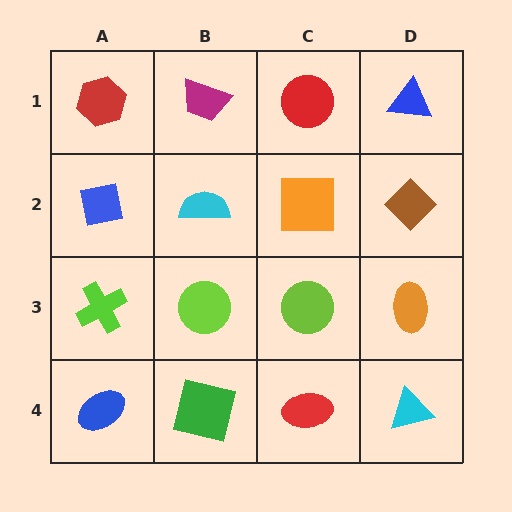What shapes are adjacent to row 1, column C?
An orange square (row 2, column C), a magenta trapezoid (row 1, column B), a blue triangle (row 1, column D).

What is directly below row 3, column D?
A cyan triangle.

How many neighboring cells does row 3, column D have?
3.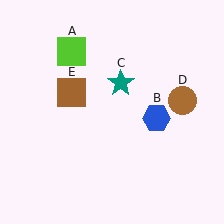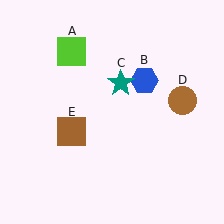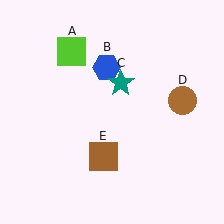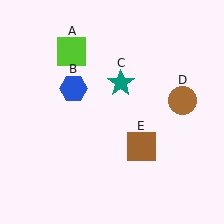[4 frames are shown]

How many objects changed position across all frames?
2 objects changed position: blue hexagon (object B), brown square (object E).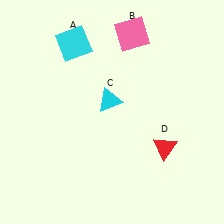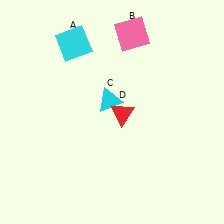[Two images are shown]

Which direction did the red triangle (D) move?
The red triangle (D) moved left.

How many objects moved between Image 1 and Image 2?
1 object moved between the two images.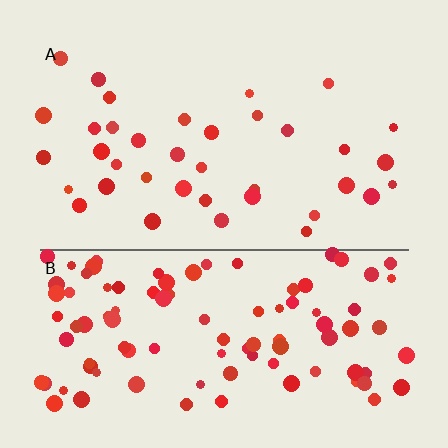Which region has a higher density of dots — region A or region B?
B (the bottom).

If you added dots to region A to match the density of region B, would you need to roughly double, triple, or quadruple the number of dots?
Approximately triple.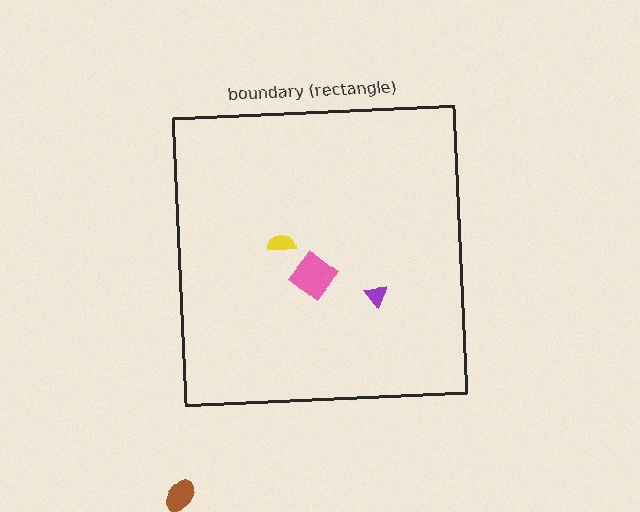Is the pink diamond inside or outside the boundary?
Inside.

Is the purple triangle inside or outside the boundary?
Inside.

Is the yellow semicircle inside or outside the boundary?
Inside.